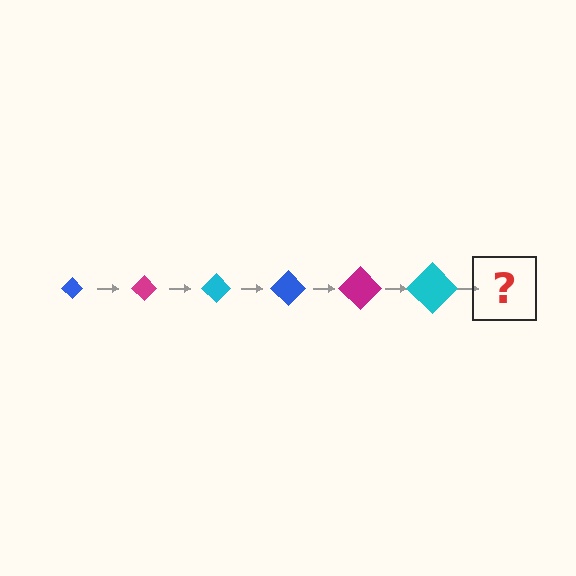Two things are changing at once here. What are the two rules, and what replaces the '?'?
The two rules are that the diamond grows larger each step and the color cycles through blue, magenta, and cyan. The '?' should be a blue diamond, larger than the previous one.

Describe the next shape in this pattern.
It should be a blue diamond, larger than the previous one.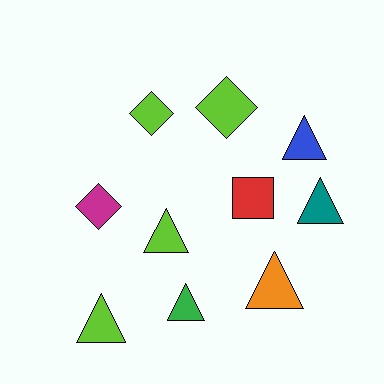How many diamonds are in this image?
There are 3 diamonds.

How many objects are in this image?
There are 10 objects.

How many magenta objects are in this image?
There is 1 magenta object.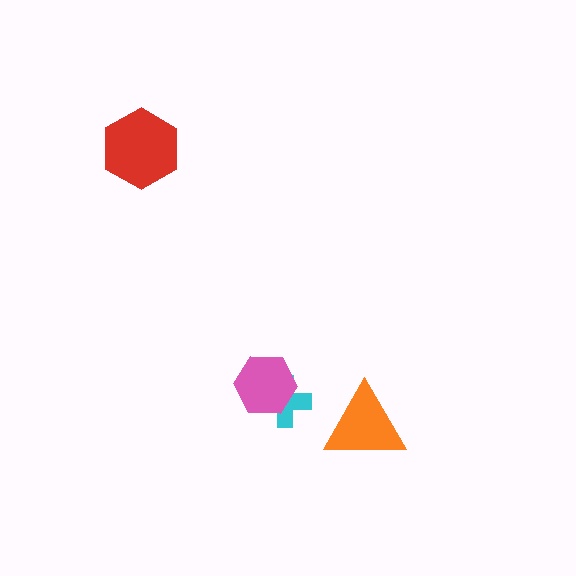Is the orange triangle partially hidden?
No, no other shape covers it.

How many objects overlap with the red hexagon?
0 objects overlap with the red hexagon.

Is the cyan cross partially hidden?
Yes, it is partially covered by another shape.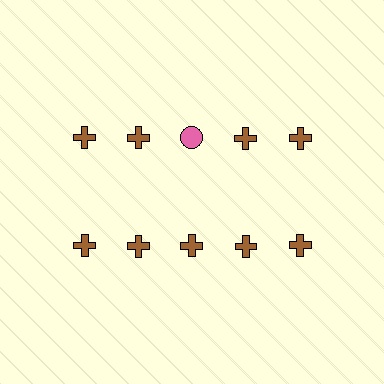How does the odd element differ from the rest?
It differs in both color (pink instead of brown) and shape (circle instead of cross).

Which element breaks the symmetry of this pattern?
The pink circle in the top row, center column breaks the symmetry. All other shapes are brown crosses.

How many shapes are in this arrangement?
There are 10 shapes arranged in a grid pattern.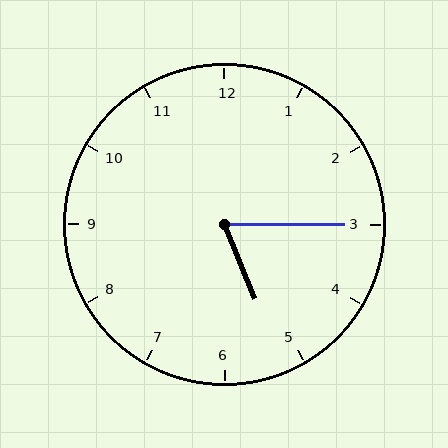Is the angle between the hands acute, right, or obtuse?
It is acute.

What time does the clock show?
5:15.